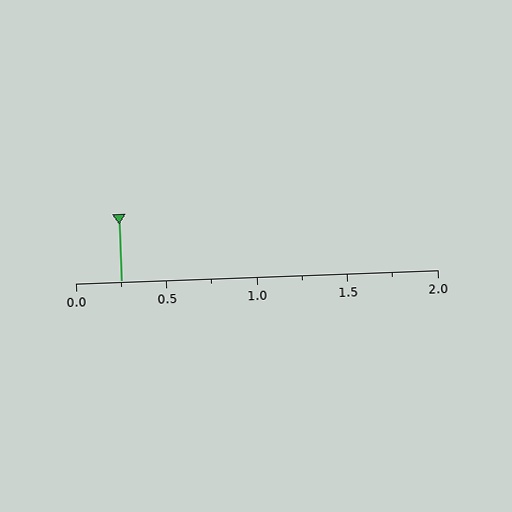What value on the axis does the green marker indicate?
The marker indicates approximately 0.25.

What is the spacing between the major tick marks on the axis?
The major ticks are spaced 0.5 apart.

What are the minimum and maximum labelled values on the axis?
The axis runs from 0.0 to 2.0.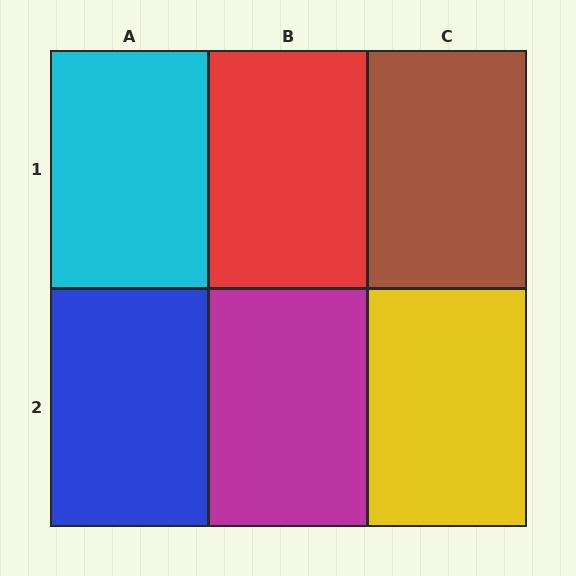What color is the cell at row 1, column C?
Brown.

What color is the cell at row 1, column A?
Cyan.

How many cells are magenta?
1 cell is magenta.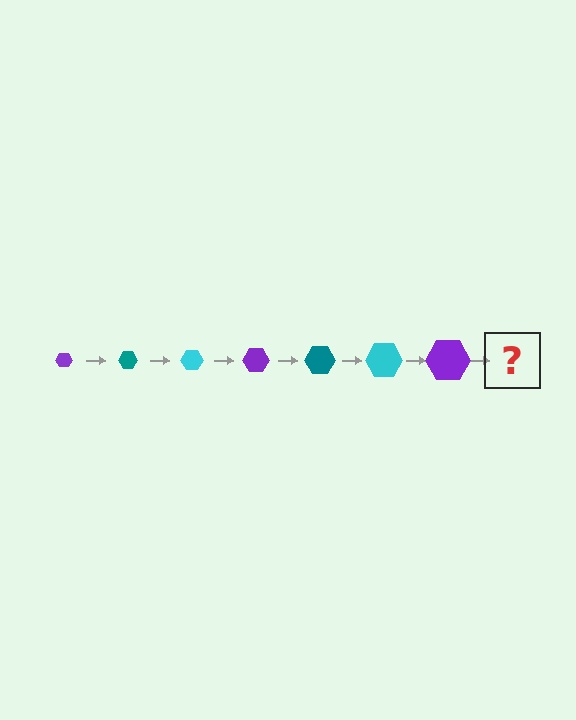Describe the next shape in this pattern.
It should be a teal hexagon, larger than the previous one.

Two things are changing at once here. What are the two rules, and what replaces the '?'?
The two rules are that the hexagon grows larger each step and the color cycles through purple, teal, and cyan. The '?' should be a teal hexagon, larger than the previous one.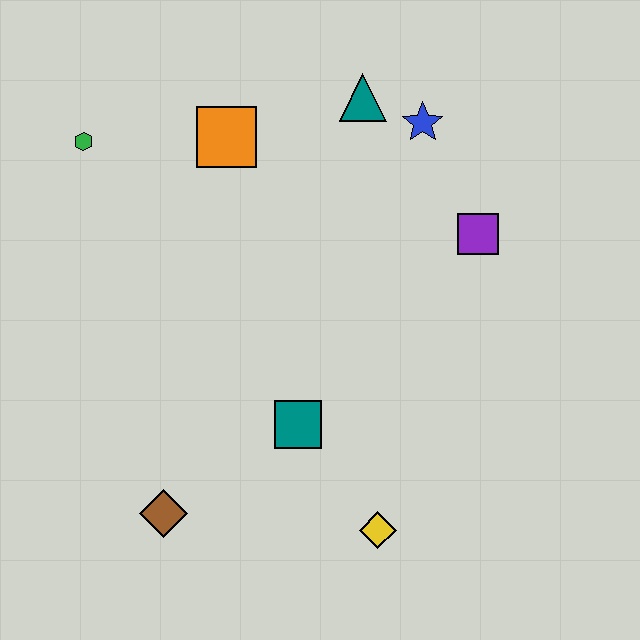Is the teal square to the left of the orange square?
No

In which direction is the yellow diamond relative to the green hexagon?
The yellow diamond is below the green hexagon.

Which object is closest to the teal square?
The yellow diamond is closest to the teal square.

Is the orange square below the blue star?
Yes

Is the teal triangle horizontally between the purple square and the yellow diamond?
No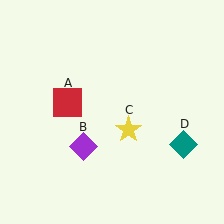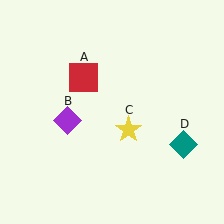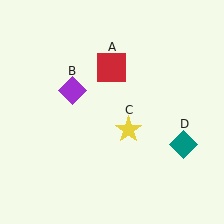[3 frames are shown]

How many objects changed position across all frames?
2 objects changed position: red square (object A), purple diamond (object B).